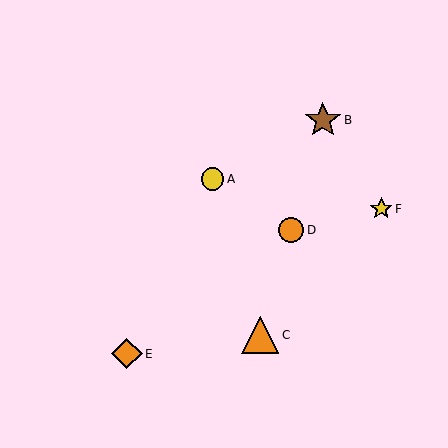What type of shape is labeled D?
Shape D is an orange circle.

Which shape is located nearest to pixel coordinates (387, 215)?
The yellow star (labeled F) at (381, 209) is nearest to that location.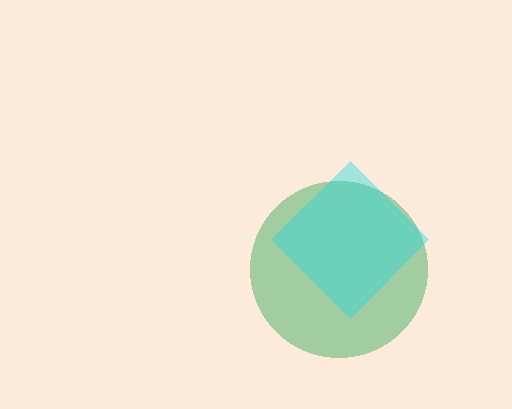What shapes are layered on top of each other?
The layered shapes are: a green circle, a cyan diamond.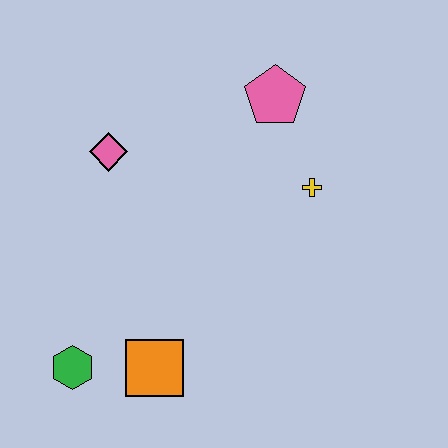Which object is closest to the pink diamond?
The pink pentagon is closest to the pink diamond.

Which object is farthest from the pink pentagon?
The green hexagon is farthest from the pink pentagon.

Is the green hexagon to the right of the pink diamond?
No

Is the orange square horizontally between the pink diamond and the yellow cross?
Yes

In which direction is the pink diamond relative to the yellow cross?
The pink diamond is to the left of the yellow cross.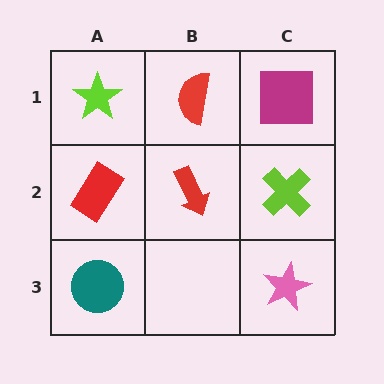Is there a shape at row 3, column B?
No, that cell is empty.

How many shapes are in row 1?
3 shapes.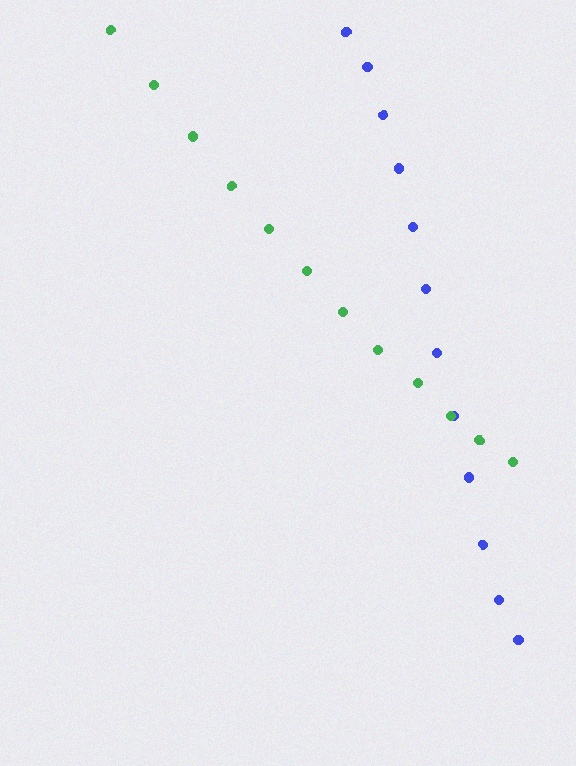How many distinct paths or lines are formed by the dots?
There are 2 distinct paths.